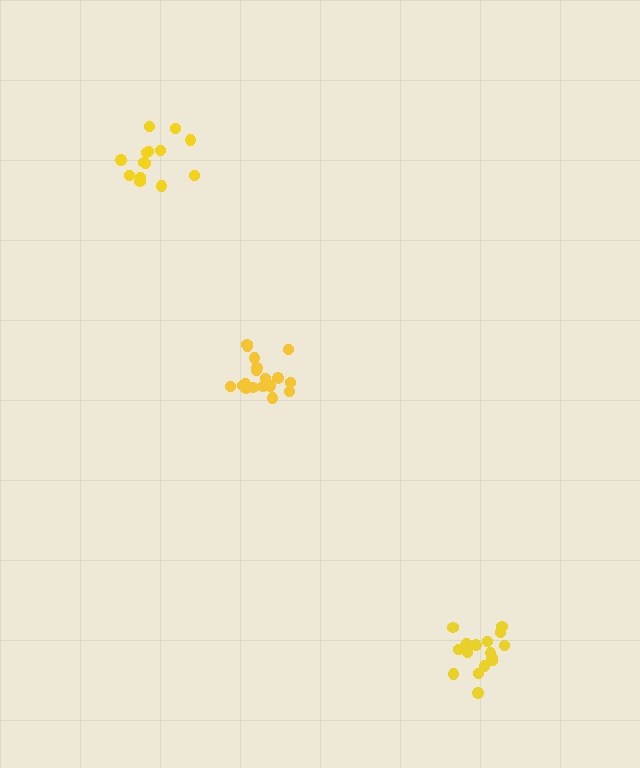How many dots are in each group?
Group 1: 19 dots, Group 2: 14 dots, Group 3: 17 dots (50 total).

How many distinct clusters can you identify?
There are 3 distinct clusters.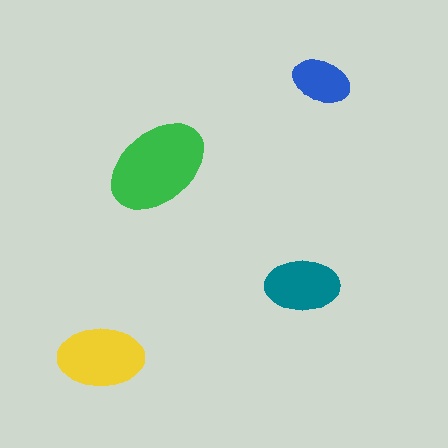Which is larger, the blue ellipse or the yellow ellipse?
The yellow one.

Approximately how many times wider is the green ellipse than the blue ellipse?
About 2 times wider.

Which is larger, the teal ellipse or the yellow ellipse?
The yellow one.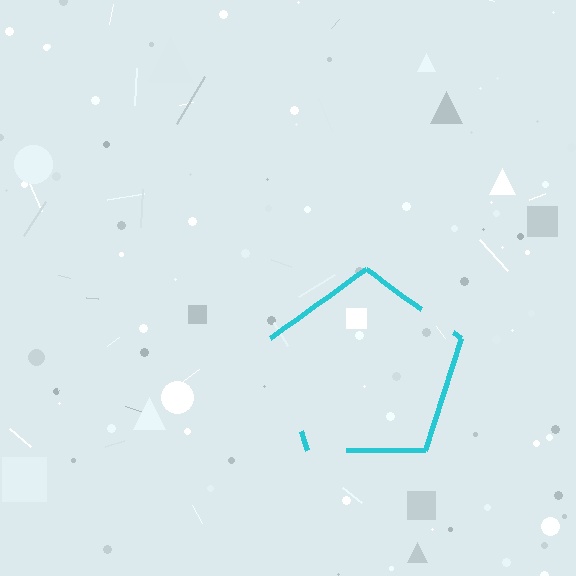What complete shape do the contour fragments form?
The contour fragments form a pentagon.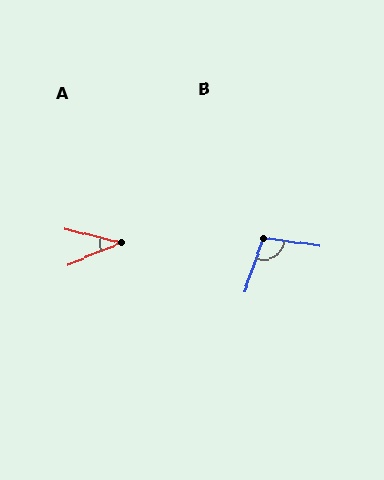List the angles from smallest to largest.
A (36°), B (101°).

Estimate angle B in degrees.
Approximately 101 degrees.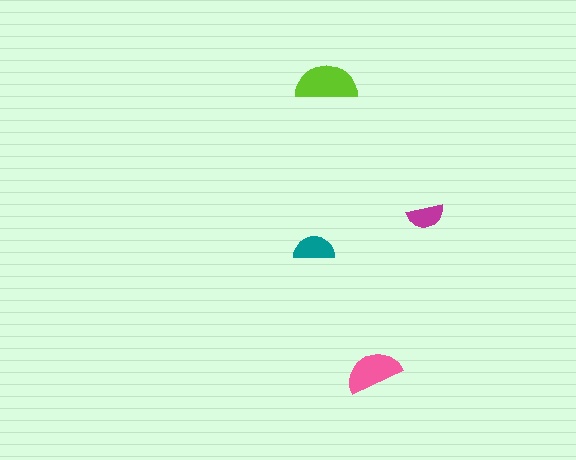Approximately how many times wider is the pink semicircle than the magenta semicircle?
About 1.5 times wider.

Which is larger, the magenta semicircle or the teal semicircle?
The teal one.